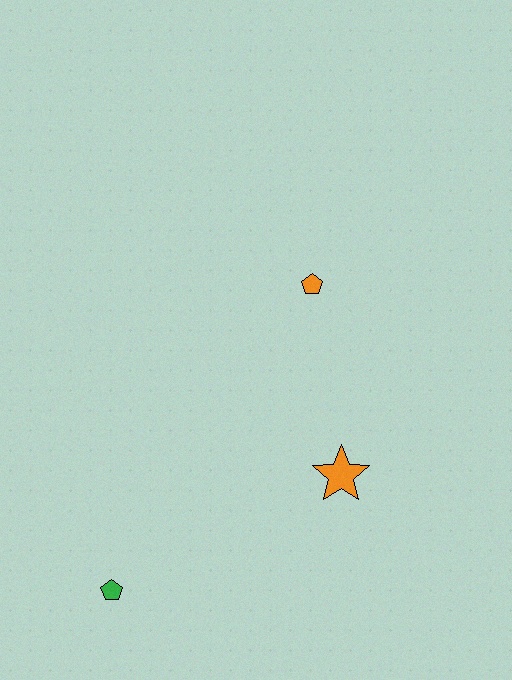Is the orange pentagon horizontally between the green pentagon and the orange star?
Yes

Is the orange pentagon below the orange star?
No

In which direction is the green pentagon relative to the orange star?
The green pentagon is to the left of the orange star.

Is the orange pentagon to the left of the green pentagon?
No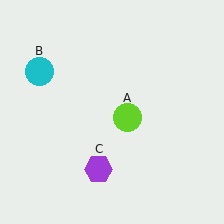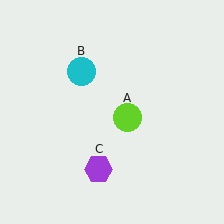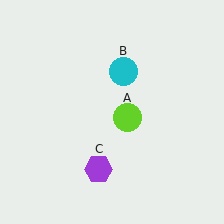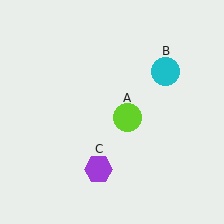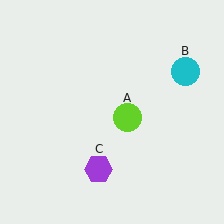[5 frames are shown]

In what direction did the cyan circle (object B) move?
The cyan circle (object B) moved right.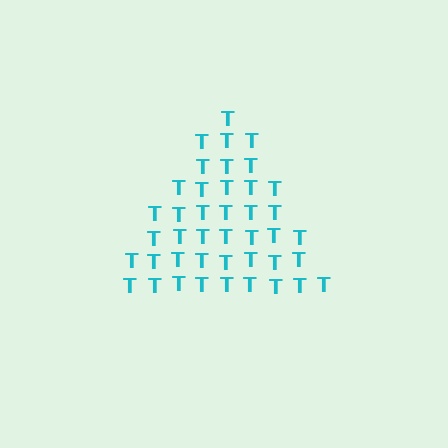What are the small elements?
The small elements are letter T's.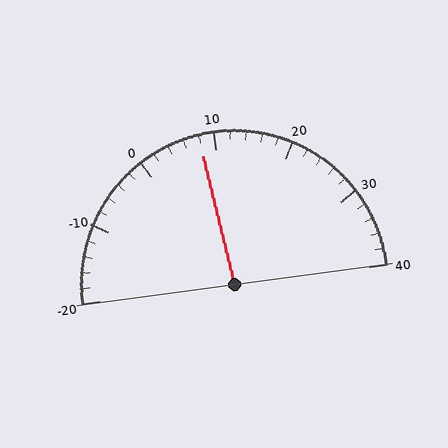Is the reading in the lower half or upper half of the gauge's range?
The reading is in the lower half of the range (-20 to 40).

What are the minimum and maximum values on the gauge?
The gauge ranges from -20 to 40.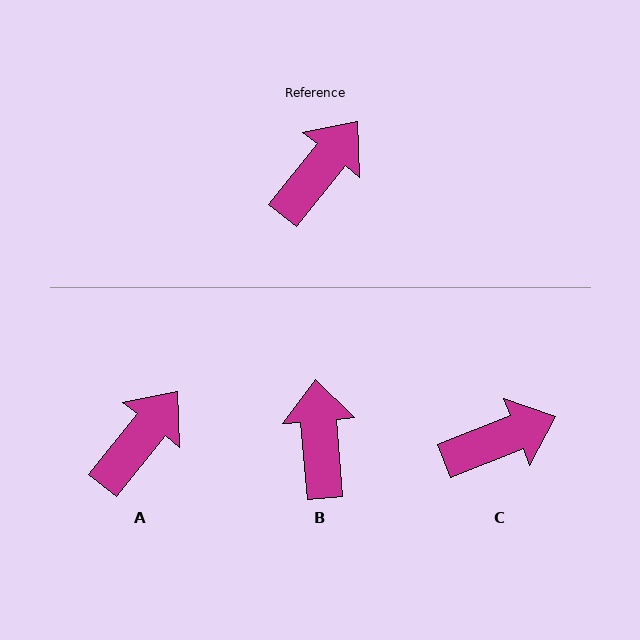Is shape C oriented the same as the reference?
No, it is off by about 30 degrees.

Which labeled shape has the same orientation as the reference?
A.